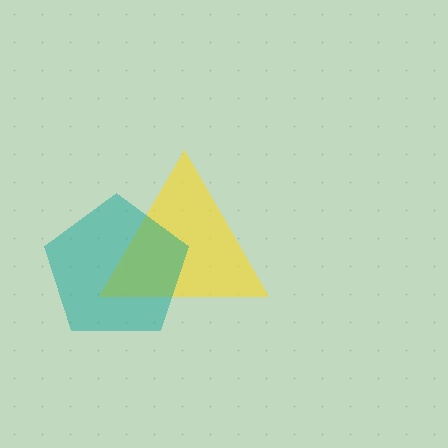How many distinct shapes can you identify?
There are 2 distinct shapes: a yellow triangle, a teal pentagon.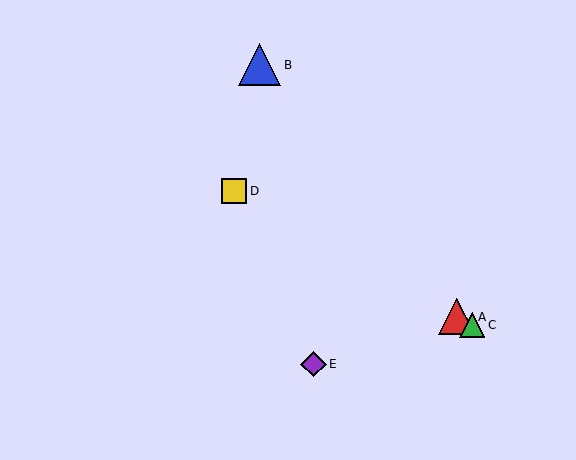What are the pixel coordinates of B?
Object B is at (260, 65).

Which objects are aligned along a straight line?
Objects A, C, D are aligned along a straight line.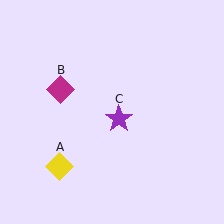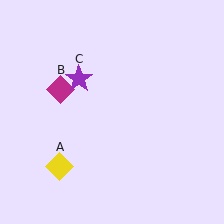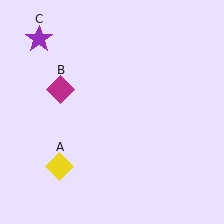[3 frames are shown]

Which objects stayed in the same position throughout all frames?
Yellow diamond (object A) and magenta diamond (object B) remained stationary.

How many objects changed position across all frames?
1 object changed position: purple star (object C).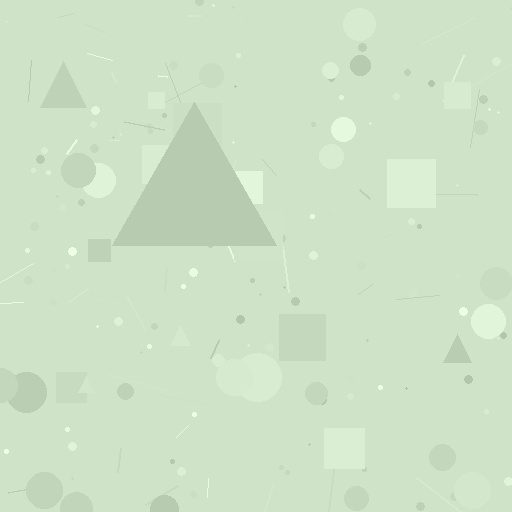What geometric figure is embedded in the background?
A triangle is embedded in the background.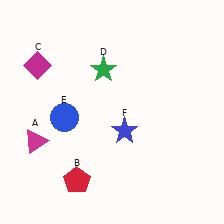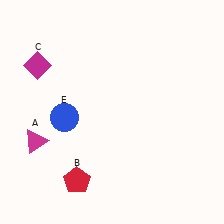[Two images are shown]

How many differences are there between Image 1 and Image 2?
There are 2 differences between the two images.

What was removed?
The green star (D), the blue star (F) were removed in Image 2.